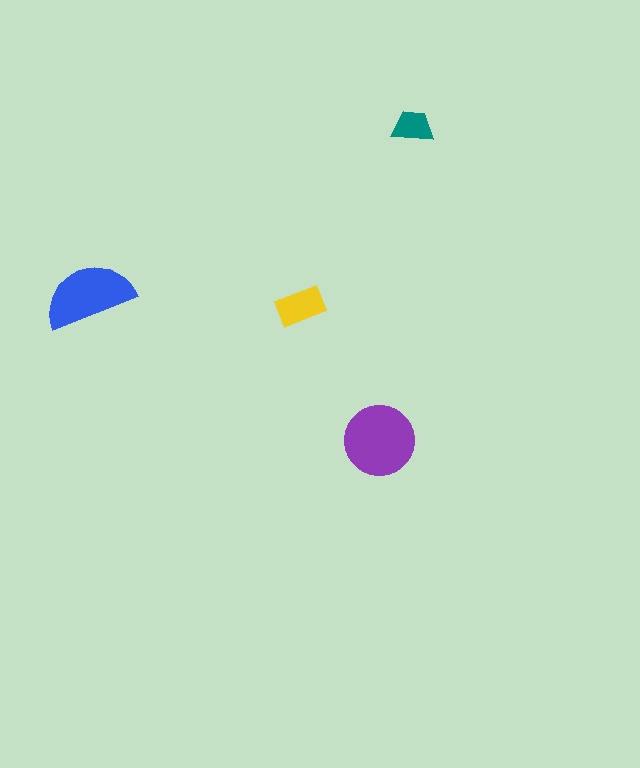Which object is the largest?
The purple circle.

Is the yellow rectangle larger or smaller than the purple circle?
Smaller.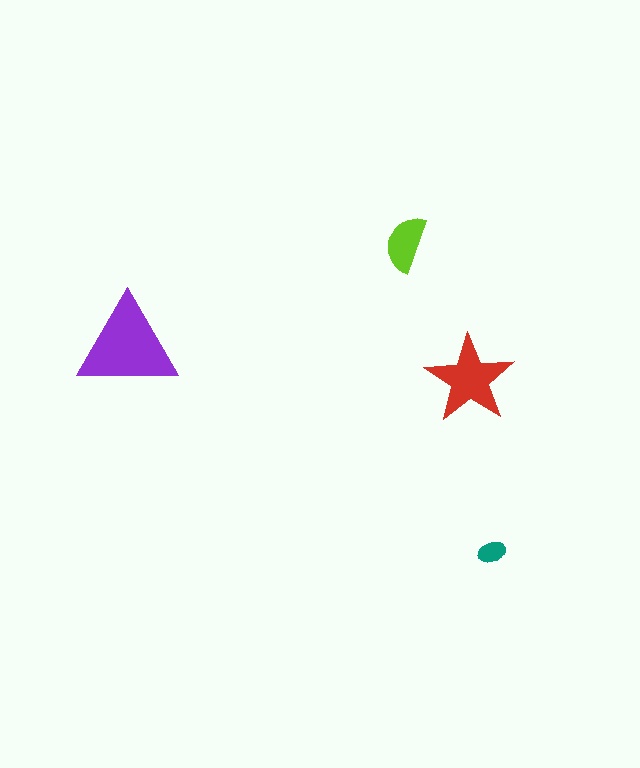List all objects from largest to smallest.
The purple triangle, the red star, the lime semicircle, the teal ellipse.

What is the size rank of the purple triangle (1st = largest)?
1st.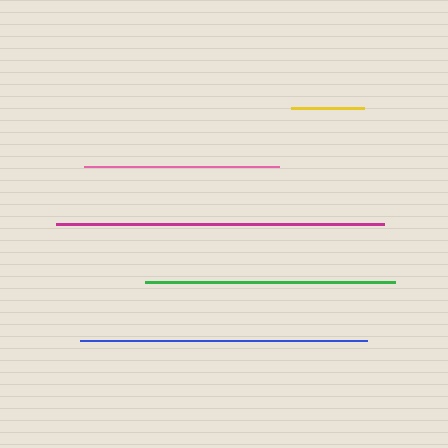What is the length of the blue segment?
The blue segment is approximately 287 pixels long.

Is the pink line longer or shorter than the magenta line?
The magenta line is longer than the pink line.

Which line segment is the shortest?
The yellow line is the shortest at approximately 73 pixels.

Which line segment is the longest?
The magenta line is the longest at approximately 327 pixels.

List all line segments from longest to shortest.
From longest to shortest: magenta, blue, green, pink, yellow.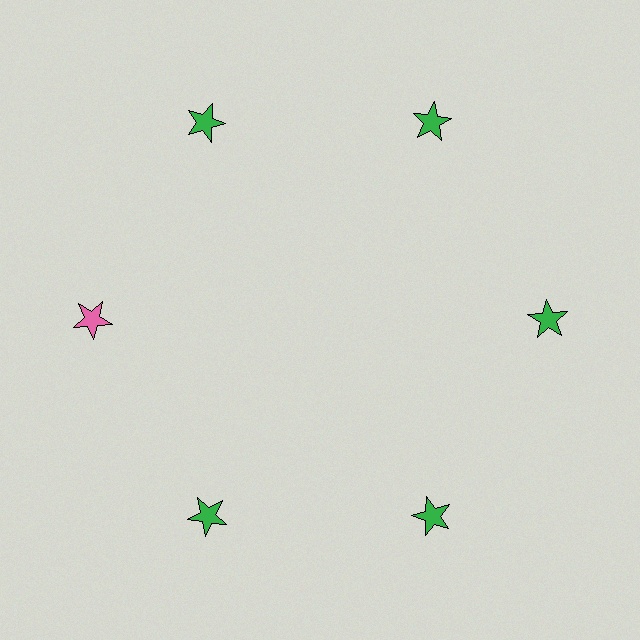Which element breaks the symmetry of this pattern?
The pink star at roughly the 9 o'clock position breaks the symmetry. All other shapes are green stars.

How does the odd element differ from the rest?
It has a different color: pink instead of green.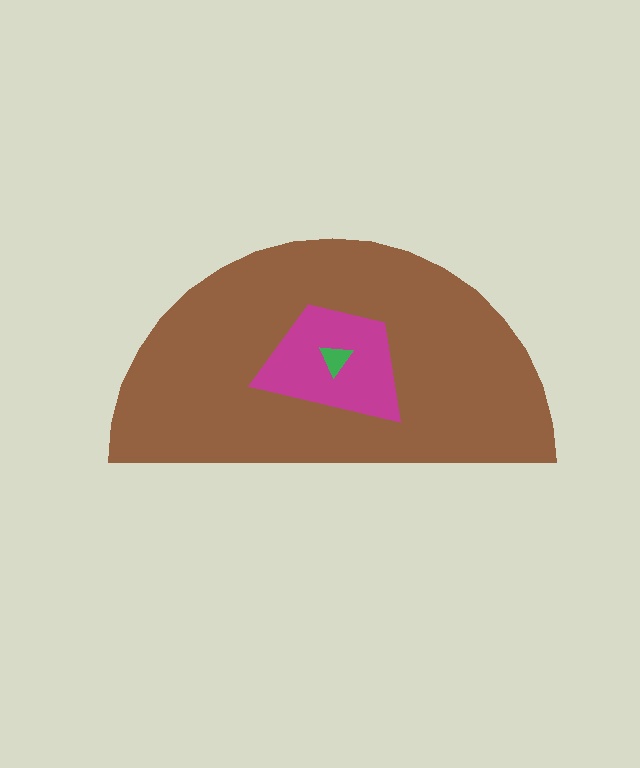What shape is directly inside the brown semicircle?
The magenta trapezoid.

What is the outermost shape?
The brown semicircle.